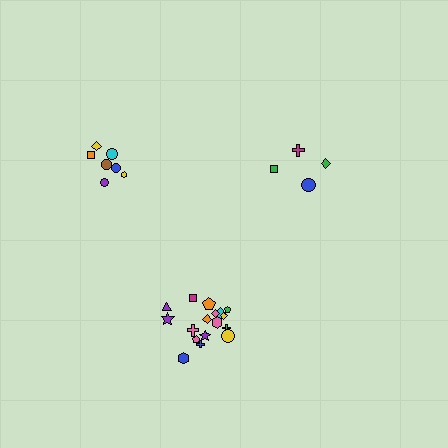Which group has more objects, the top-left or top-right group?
The top-left group.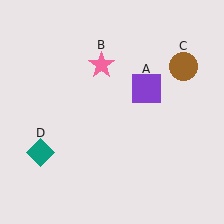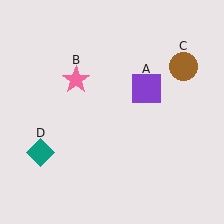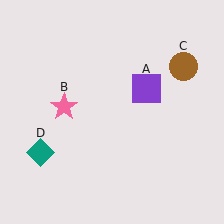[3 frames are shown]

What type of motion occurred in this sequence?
The pink star (object B) rotated counterclockwise around the center of the scene.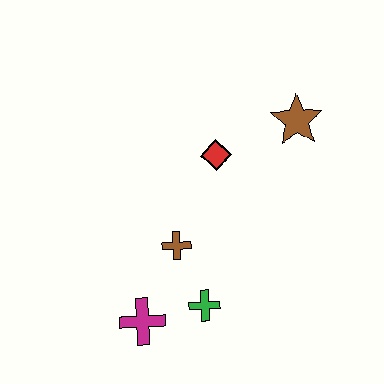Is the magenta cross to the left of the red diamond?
Yes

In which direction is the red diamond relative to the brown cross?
The red diamond is above the brown cross.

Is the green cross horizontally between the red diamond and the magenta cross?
Yes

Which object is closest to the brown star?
The red diamond is closest to the brown star.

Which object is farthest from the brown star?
The magenta cross is farthest from the brown star.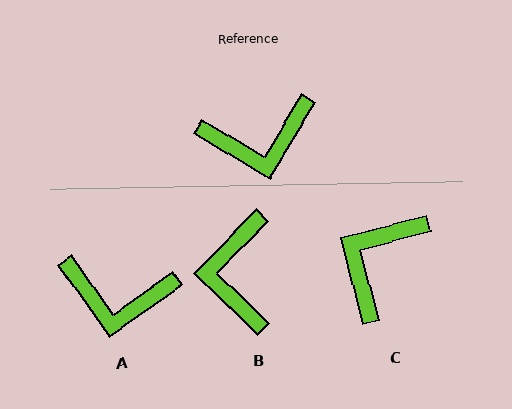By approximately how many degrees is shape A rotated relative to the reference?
Approximately 23 degrees clockwise.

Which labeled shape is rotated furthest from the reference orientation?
C, about 135 degrees away.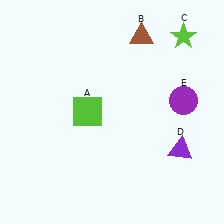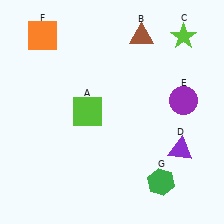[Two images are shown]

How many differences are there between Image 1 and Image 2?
There are 2 differences between the two images.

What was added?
An orange square (F), a green hexagon (G) were added in Image 2.